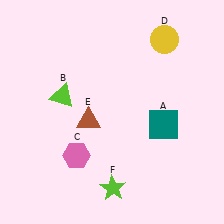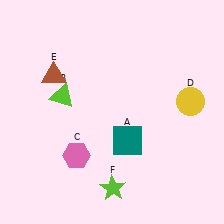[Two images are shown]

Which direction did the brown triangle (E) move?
The brown triangle (E) moved up.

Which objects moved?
The objects that moved are: the teal square (A), the yellow circle (D), the brown triangle (E).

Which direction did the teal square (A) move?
The teal square (A) moved left.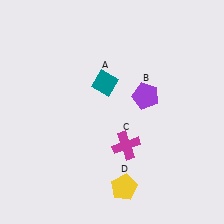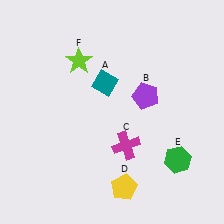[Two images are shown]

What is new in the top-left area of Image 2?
A lime star (F) was added in the top-left area of Image 2.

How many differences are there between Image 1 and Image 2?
There are 2 differences between the two images.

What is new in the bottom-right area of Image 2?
A green hexagon (E) was added in the bottom-right area of Image 2.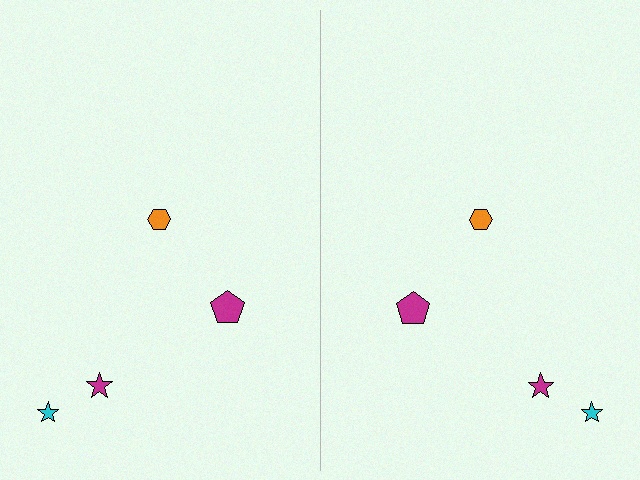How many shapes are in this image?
There are 8 shapes in this image.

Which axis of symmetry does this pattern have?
The pattern has a vertical axis of symmetry running through the center of the image.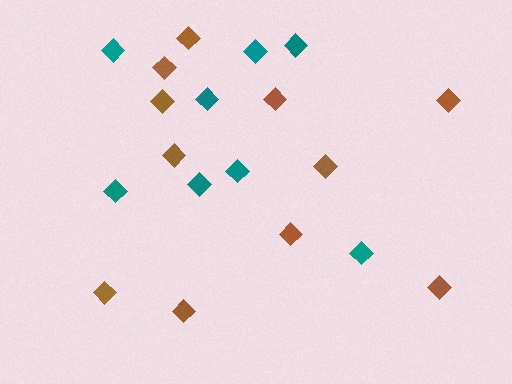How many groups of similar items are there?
There are 2 groups: one group of brown diamonds (11) and one group of teal diamonds (8).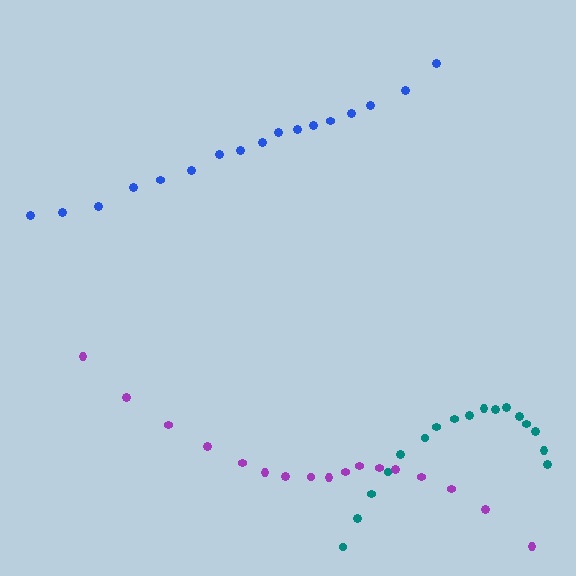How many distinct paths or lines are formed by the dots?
There are 3 distinct paths.